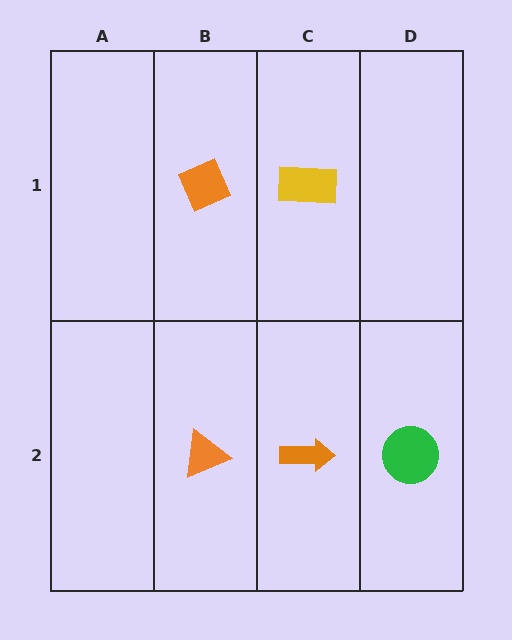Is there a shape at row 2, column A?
No, that cell is empty.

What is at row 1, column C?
A yellow rectangle.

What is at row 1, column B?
An orange diamond.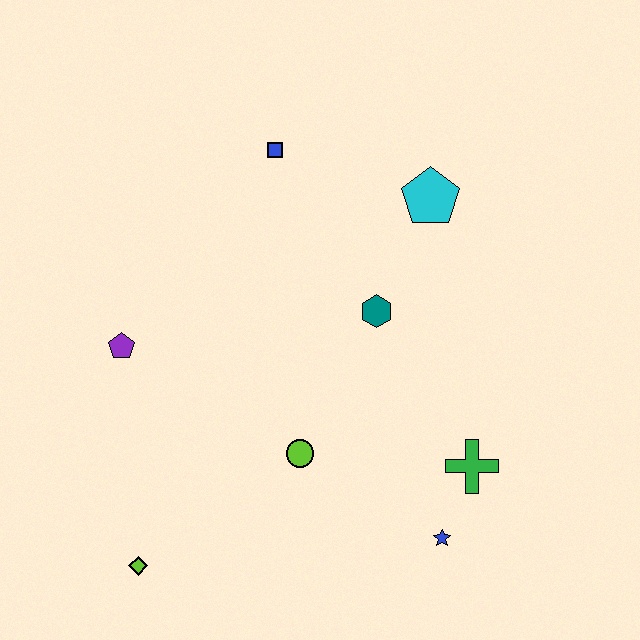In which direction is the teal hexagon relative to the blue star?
The teal hexagon is above the blue star.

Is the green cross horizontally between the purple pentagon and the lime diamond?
No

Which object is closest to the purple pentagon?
The lime circle is closest to the purple pentagon.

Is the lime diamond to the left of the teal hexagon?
Yes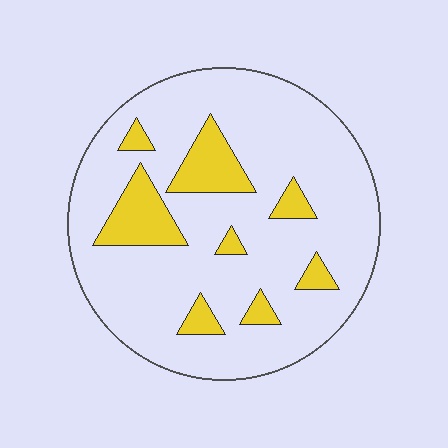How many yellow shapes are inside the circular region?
8.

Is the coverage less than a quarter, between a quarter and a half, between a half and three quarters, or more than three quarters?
Less than a quarter.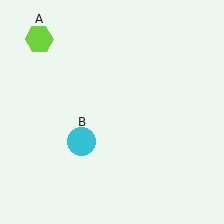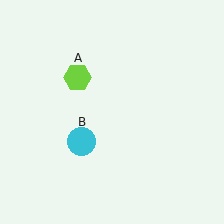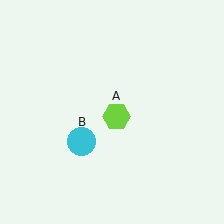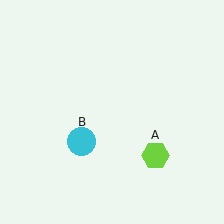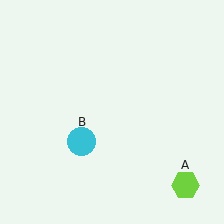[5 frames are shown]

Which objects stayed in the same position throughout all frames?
Cyan circle (object B) remained stationary.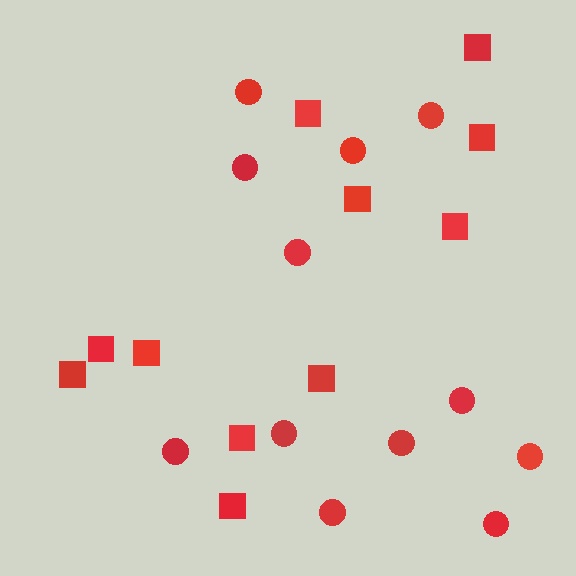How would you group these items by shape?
There are 2 groups: one group of circles (12) and one group of squares (11).